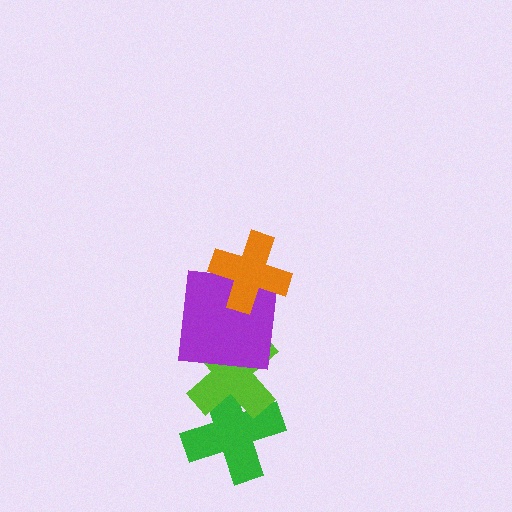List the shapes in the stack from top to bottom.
From top to bottom: the orange cross, the purple square, the lime cross, the green cross.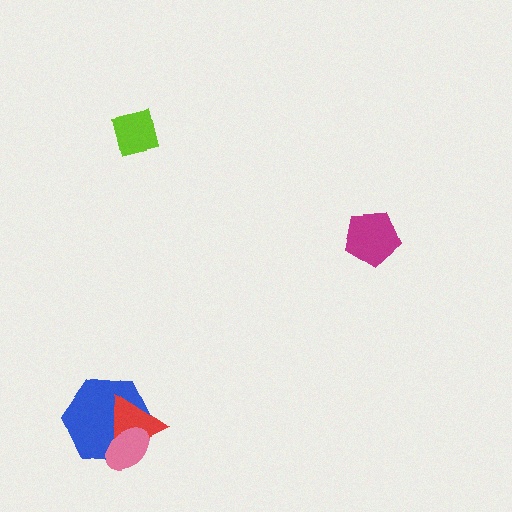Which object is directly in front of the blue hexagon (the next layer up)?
The red triangle is directly in front of the blue hexagon.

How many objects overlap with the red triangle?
2 objects overlap with the red triangle.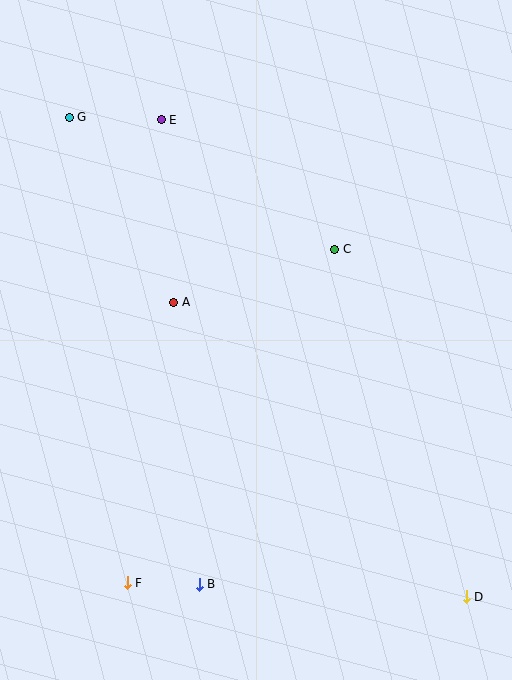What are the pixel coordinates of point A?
Point A is at (174, 302).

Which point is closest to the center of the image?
Point A at (174, 302) is closest to the center.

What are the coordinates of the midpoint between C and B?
The midpoint between C and B is at (267, 417).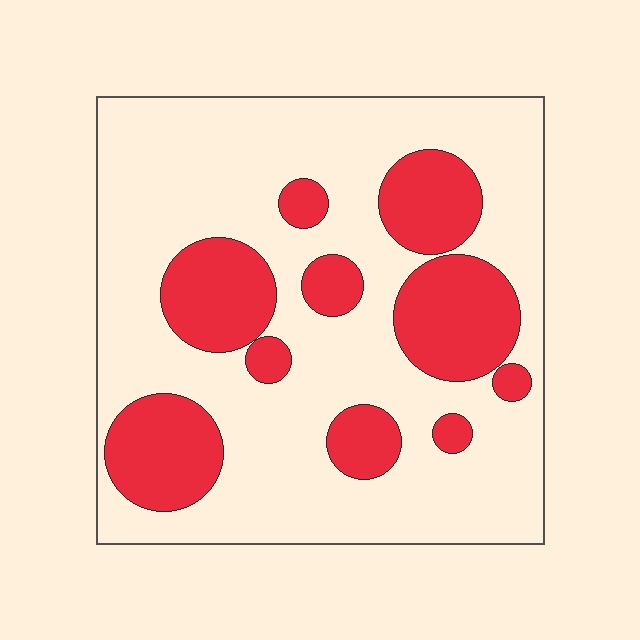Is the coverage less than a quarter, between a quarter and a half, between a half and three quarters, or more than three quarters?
Between a quarter and a half.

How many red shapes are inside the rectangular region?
10.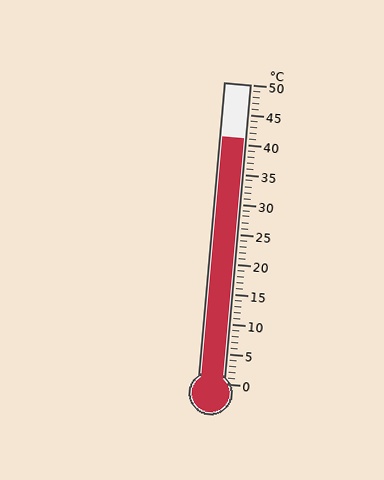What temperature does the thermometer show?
The thermometer shows approximately 41°C.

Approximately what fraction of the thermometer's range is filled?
The thermometer is filled to approximately 80% of its range.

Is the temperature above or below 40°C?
The temperature is above 40°C.